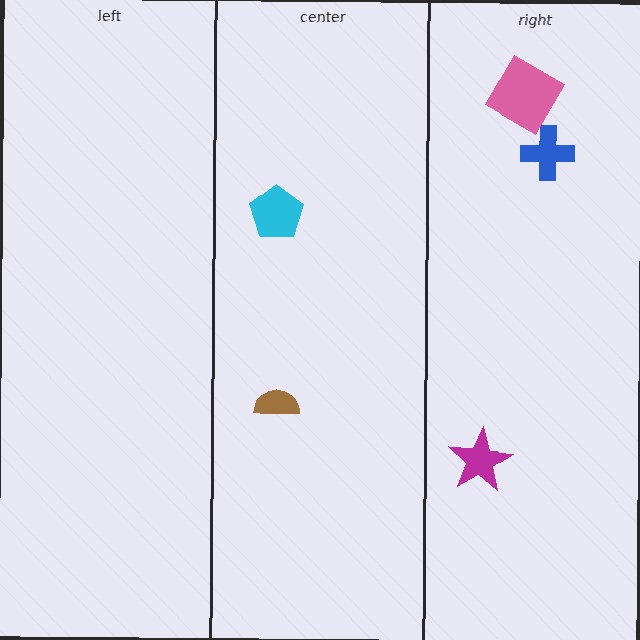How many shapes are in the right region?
3.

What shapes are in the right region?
The magenta star, the blue cross, the pink diamond.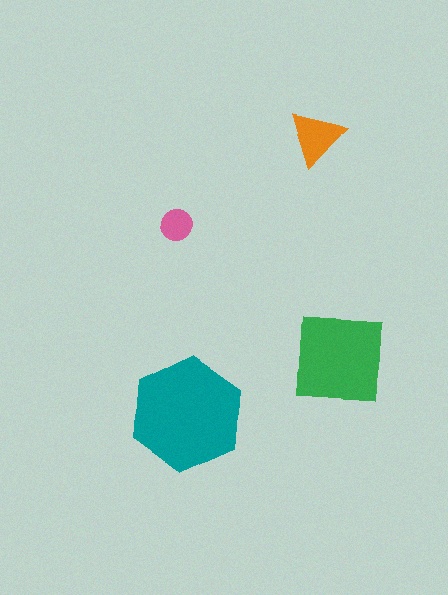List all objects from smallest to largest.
The pink circle, the orange triangle, the green square, the teal hexagon.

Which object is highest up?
The orange triangle is topmost.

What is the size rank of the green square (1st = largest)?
2nd.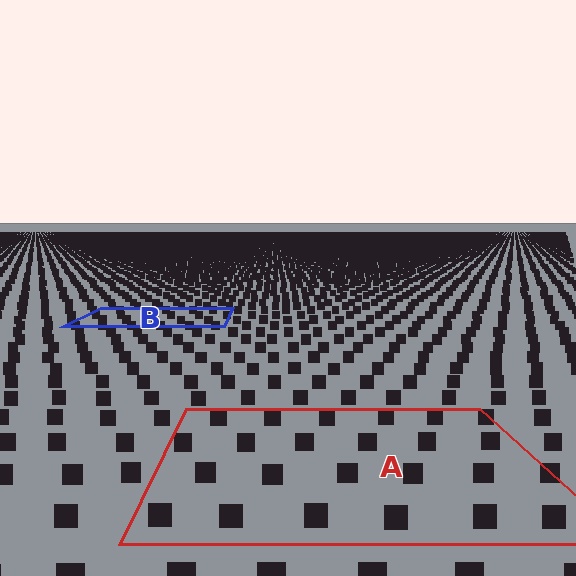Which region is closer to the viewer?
Region A is closer. The texture elements there are larger and more spread out.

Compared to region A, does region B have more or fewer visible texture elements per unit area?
Region B has more texture elements per unit area — they are packed more densely because it is farther away.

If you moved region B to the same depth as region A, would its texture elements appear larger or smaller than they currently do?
They would appear larger. At a closer depth, the same texture elements are projected at a bigger on-screen size.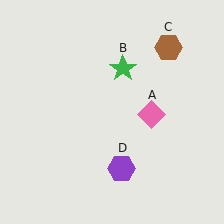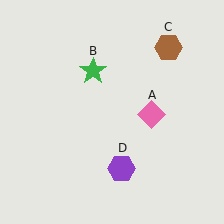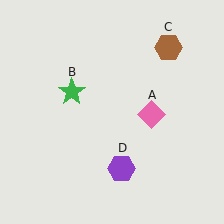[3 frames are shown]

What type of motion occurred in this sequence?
The green star (object B) rotated counterclockwise around the center of the scene.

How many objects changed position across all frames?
1 object changed position: green star (object B).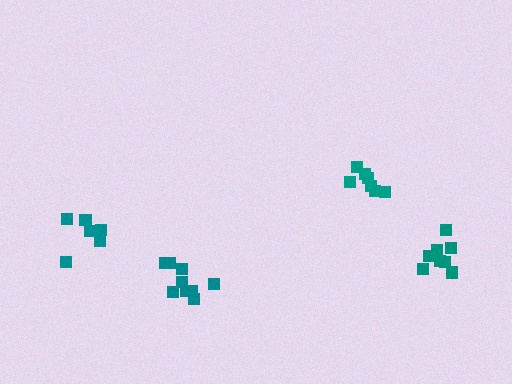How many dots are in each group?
Group 1: 9 dots, Group 2: 6 dots, Group 3: 8 dots, Group 4: 7 dots (30 total).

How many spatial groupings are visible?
There are 4 spatial groupings.